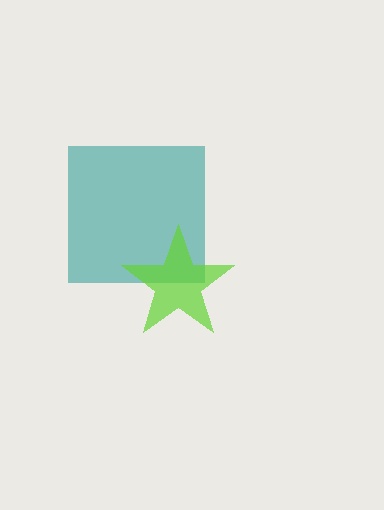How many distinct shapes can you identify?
There are 2 distinct shapes: a teal square, a lime star.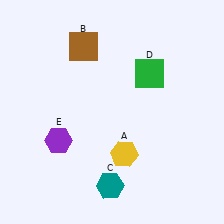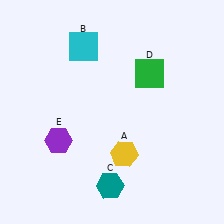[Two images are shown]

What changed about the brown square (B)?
In Image 1, B is brown. In Image 2, it changed to cyan.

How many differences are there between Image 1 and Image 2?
There is 1 difference between the two images.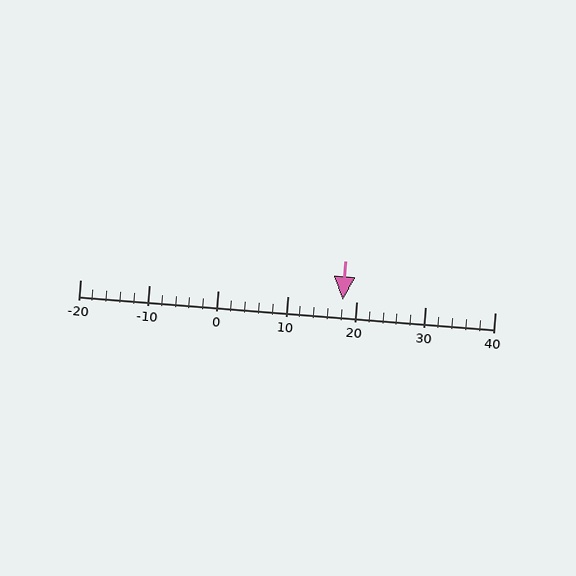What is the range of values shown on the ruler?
The ruler shows values from -20 to 40.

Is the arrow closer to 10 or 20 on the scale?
The arrow is closer to 20.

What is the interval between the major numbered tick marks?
The major tick marks are spaced 10 units apart.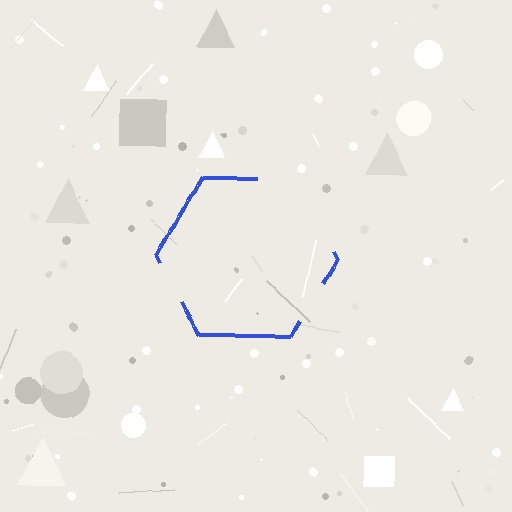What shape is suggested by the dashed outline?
The dashed outline suggests a hexagon.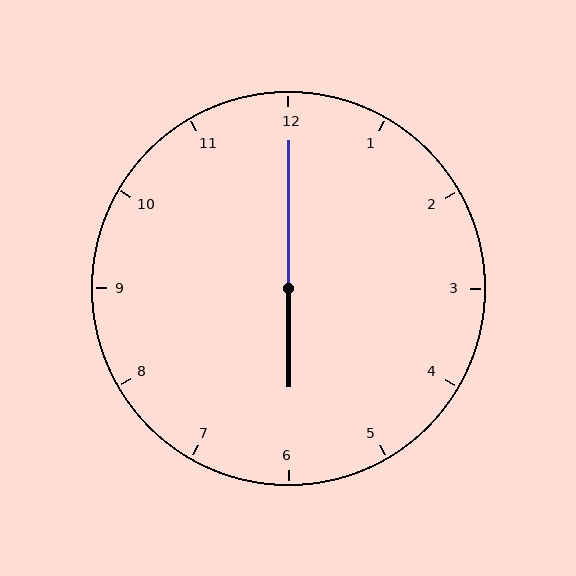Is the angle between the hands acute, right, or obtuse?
It is obtuse.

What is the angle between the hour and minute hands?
Approximately 180 degrees.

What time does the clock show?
6:00.